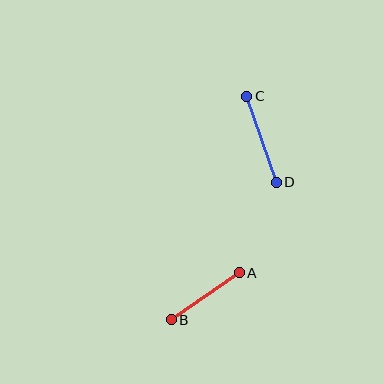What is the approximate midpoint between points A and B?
The midpoint is at approximately (205, 296) pixels.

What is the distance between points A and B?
The distance is approximately 83 pixels.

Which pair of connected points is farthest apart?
Points C and D are farthest apart.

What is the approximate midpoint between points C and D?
The midpoint is at approximately (262, 139) pixels.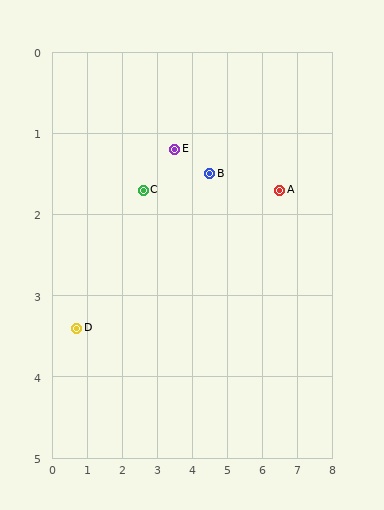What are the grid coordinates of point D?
Point D is at approximately (0.7, 3.4).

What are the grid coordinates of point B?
Point B is at approximately (4.5, 1.5).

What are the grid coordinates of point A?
Point A is at approximately (6.5, 1.7).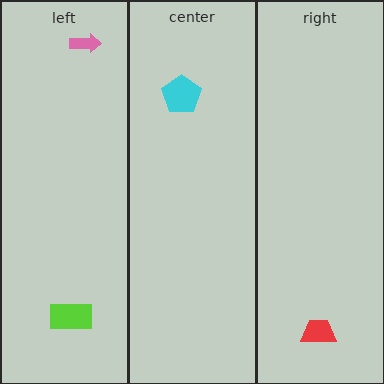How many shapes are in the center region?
1.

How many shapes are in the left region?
2.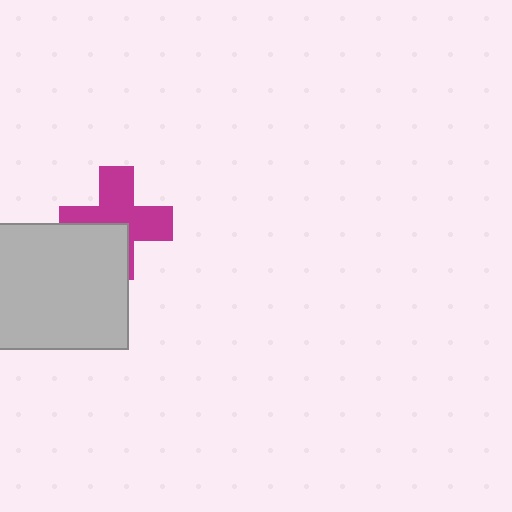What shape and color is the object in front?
The object in front is a light gray rectangle.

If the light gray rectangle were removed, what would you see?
You would see the complete magenta cross.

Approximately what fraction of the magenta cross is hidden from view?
Roughly 36% of the magenta cross is hidden behind the light gray rectangle.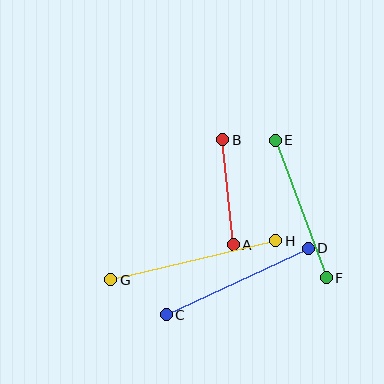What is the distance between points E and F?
The distance is approximately 147 pixels.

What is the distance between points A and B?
The distance is approximately 106 pixels.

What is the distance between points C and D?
The distance is approximately 157 pixels.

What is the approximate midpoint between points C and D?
The midpoint is at approximately (237, 282) pixels.